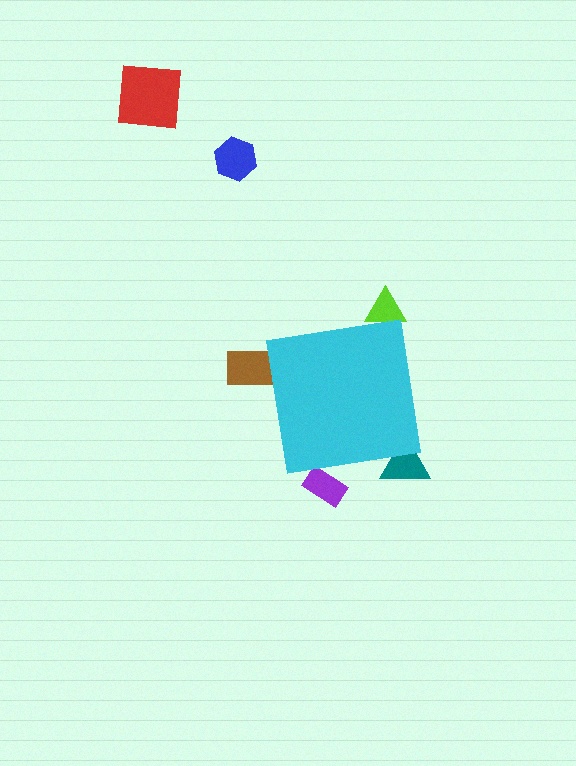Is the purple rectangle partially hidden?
Yes, the purple rectangle is partially hidden behind the cyan square.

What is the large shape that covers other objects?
A cyan square.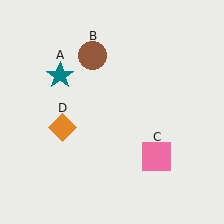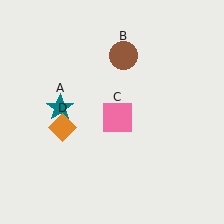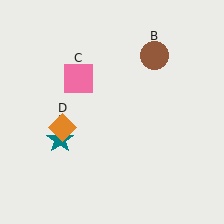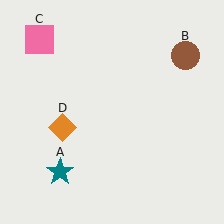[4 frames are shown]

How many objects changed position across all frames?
3 objects changed position: teal star (object A), brown circle (object B), pink square (object C).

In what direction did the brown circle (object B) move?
The brown circle (object B) moved right.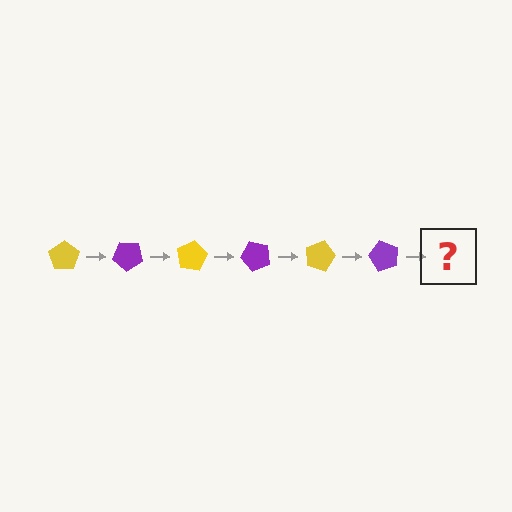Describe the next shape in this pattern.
It should be a yellow pentagon, rotated 240 degrees from the start.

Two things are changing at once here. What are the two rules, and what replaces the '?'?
The two rules are that it rotates 40 degrees each step and the color cycles through yellow and purple. The '?' should be a yellow pentagon, rotated 240 degrees from the start.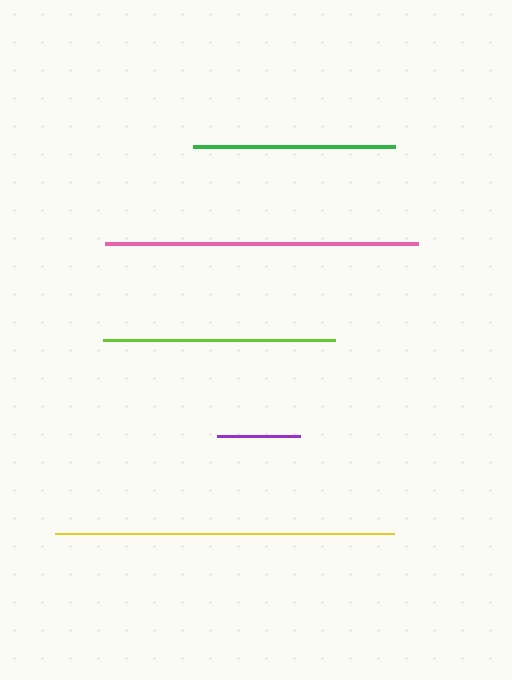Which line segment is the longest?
The yellow line is the longest at approximately 338 pixels.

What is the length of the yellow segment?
The yellow segment is approximately 338 pixels long.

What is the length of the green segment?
The green segment is approximately 202 pixels long.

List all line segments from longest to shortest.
From longest to shortest: yellow, pink, lime, green, purple.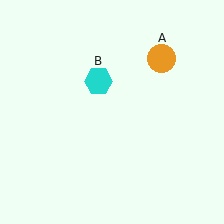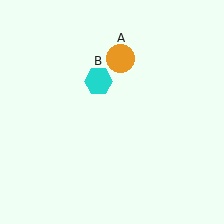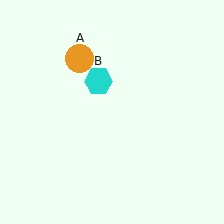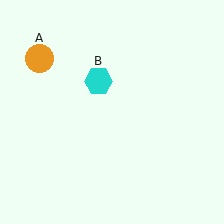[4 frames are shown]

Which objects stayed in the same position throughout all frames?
Cyan hexagon (object B) remained stationary.